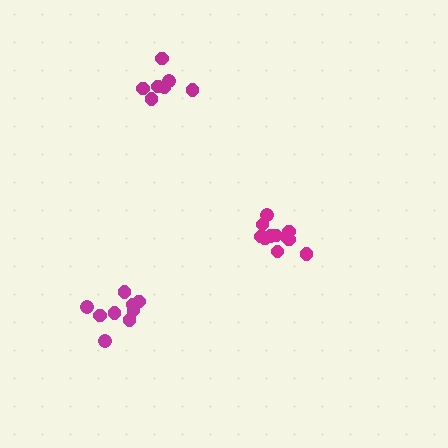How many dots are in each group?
Group 1: 12 dots, Group 2: 7 dots, Group 3: 9 dots (28 total).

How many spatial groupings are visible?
There are 3 spatial groupings.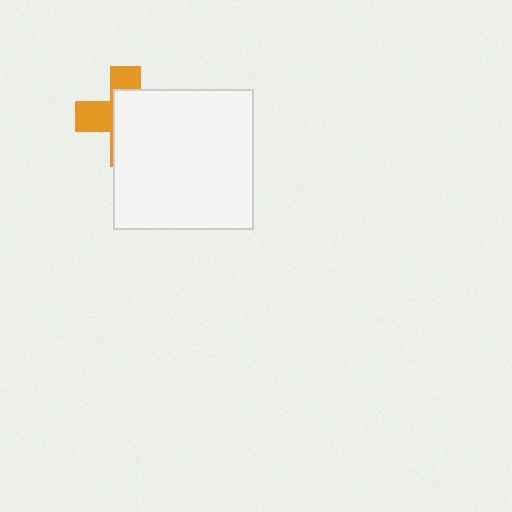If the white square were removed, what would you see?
You would see the complete orange cross.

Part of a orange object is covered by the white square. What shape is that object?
It is a cross.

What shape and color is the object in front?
The object in front is a white square.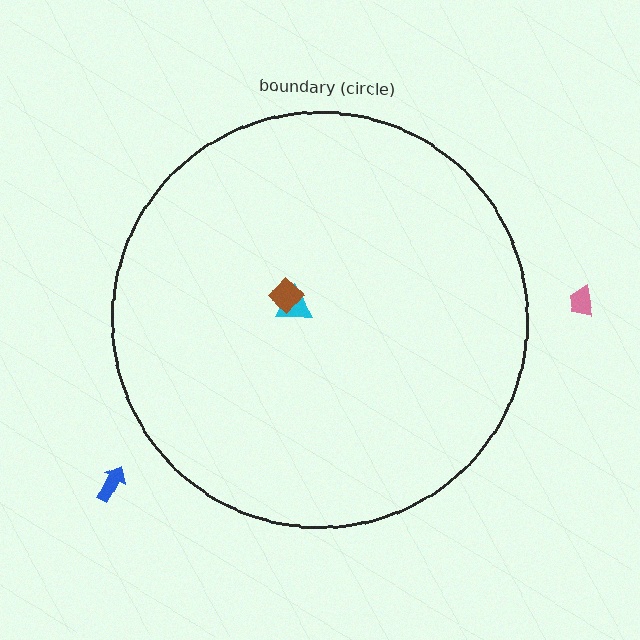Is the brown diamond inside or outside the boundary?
Inside.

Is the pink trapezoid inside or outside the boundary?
Outside.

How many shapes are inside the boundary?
2 inside, 2 outside.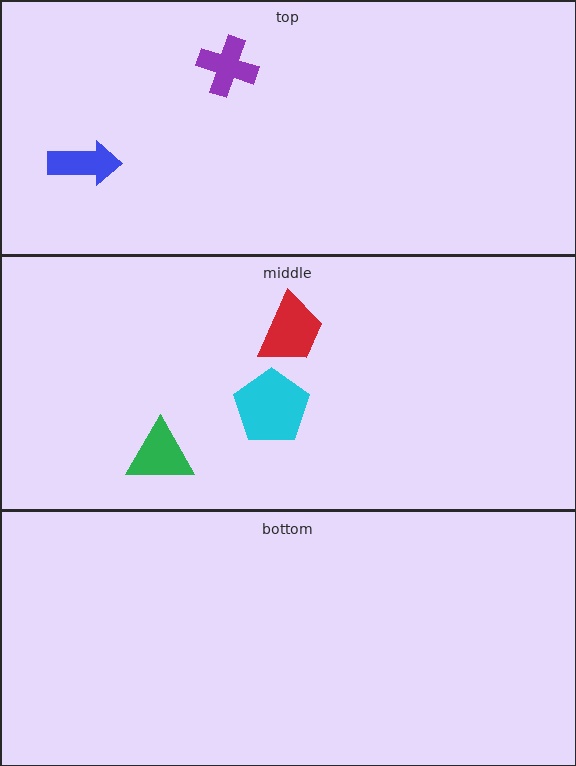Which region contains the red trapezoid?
The middle region.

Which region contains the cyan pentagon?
The middle region.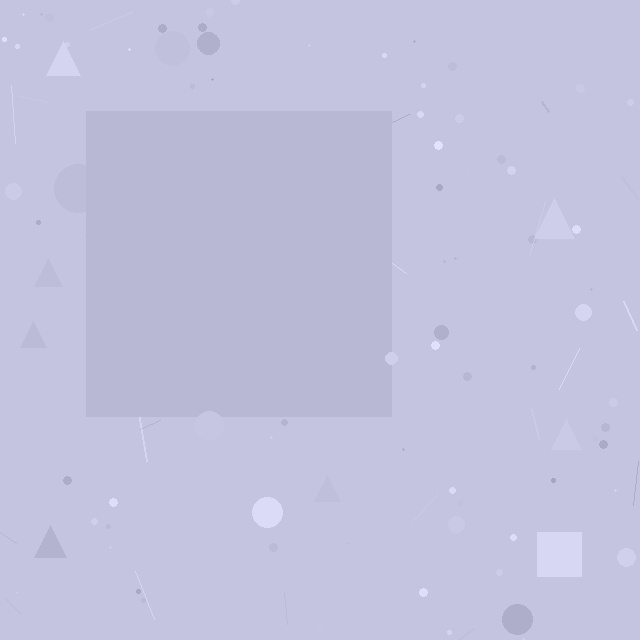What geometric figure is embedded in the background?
A square is embedded in the background.